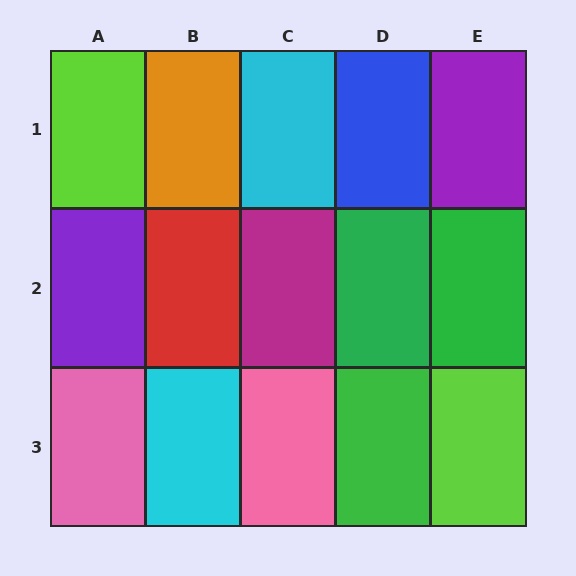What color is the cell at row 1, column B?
Orange.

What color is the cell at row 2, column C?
Magenta.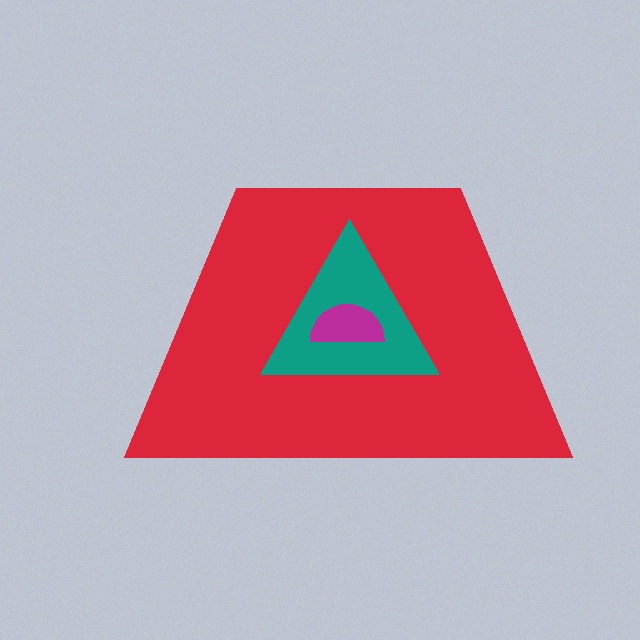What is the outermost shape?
The red trapezoid.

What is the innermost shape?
The magenta semicircle.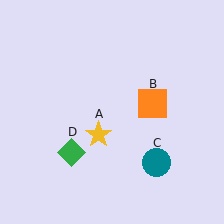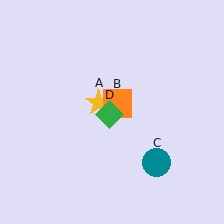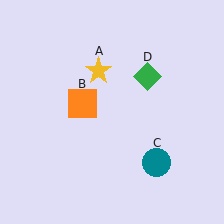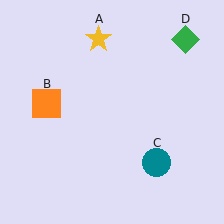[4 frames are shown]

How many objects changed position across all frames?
3 objects changed position: yellow star (object A), orange square (object B), green diamond (object D).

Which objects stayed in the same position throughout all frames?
Teal circle (object C) remained stationary.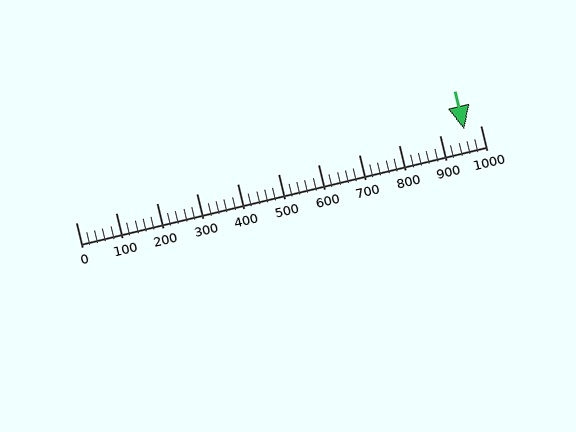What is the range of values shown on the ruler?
The ruler shows values from 0 to 1000.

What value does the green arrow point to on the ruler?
The green arrow points to approximately 960.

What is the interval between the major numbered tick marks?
The major tick marks are spaced 100 units apart.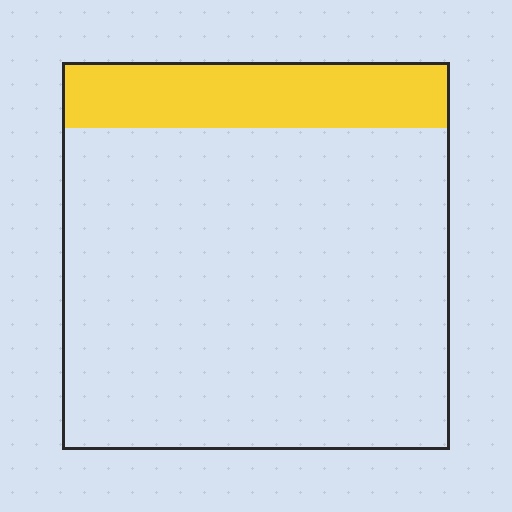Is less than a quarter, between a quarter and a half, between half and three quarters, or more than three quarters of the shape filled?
Less than a quarter.